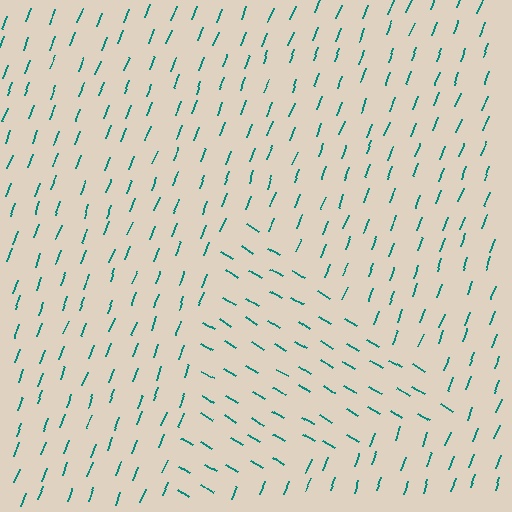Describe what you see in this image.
The image is filled with small teal line segments. A triangle region in the image has lines oriented differently from the surrounding lines, creating a visible texture boundary.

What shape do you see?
I see a triangle.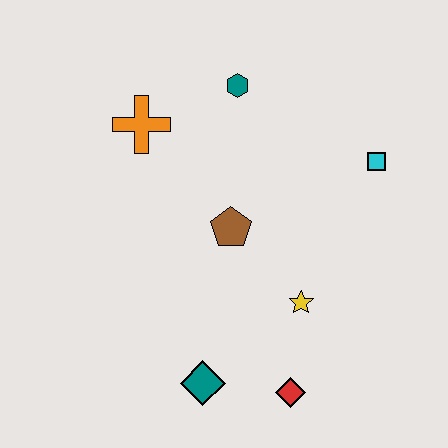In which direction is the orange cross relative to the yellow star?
The orange cross is above the yellow star.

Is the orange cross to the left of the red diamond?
Yes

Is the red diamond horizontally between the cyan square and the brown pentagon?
Yes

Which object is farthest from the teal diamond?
The teal hexagon is farthest from the teal diamond.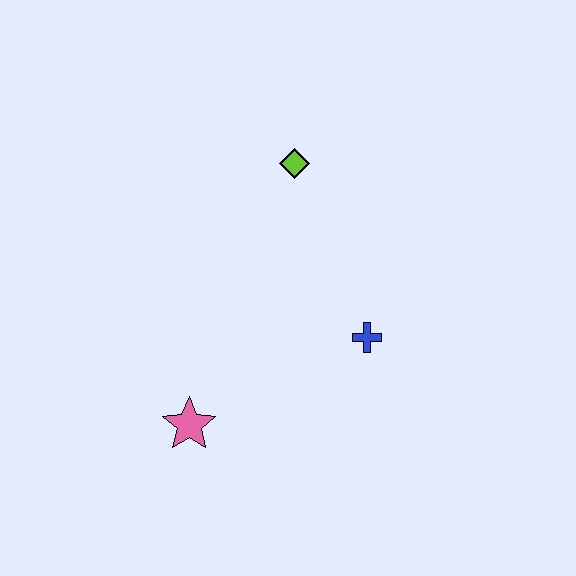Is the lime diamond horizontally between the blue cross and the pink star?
Yes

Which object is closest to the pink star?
The blue cross is closest to the pink star.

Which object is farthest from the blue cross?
The pink star is farthest from the blue cross.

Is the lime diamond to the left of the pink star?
No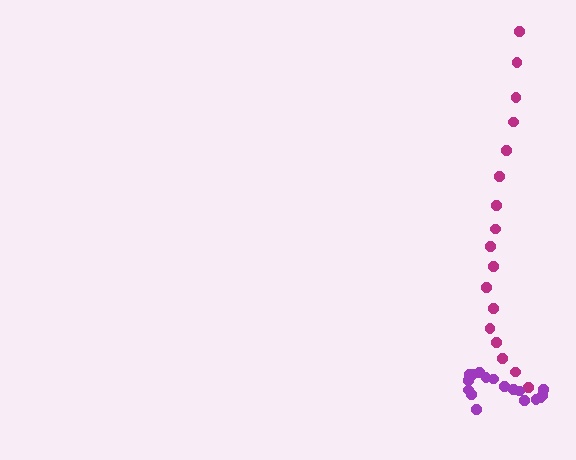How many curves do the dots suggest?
There are 2 distinct paths.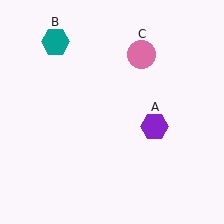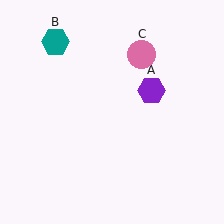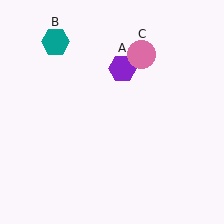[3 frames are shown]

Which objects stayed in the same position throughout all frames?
Teal hexagon (object B) and pink circle (object C) remained stationary.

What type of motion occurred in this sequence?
The purple hexagon (object A) rotated counterclockwise around the center of the scene.